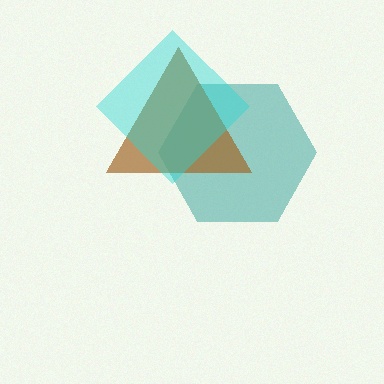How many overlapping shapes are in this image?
There are 3 overlapping shapes in the image.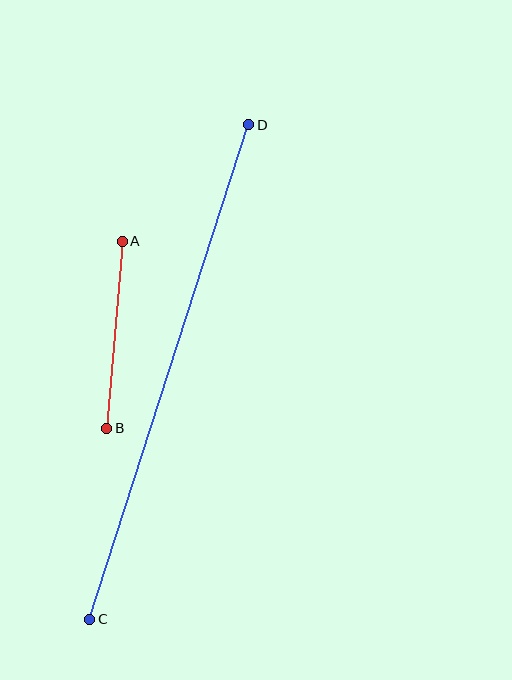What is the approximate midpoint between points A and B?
The midpoint is at approximately (114, 335) pixels.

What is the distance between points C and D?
The distance is approximately 519 pixels.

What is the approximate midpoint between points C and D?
The midpoint is at approximately (169, 372) pixels.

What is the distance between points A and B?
The distance is approximately 187 pixels.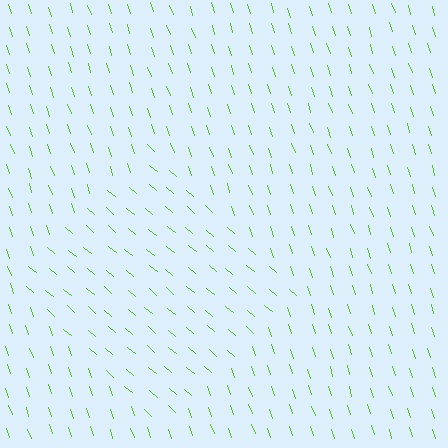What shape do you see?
I see a diamond.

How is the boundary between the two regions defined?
The boundary is defined purely by a change in line orientation (approximately 32 degrees difference). All lines are the same color and thickness.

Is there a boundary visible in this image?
Yes, there is a texture boundary formed by a change in line orientation.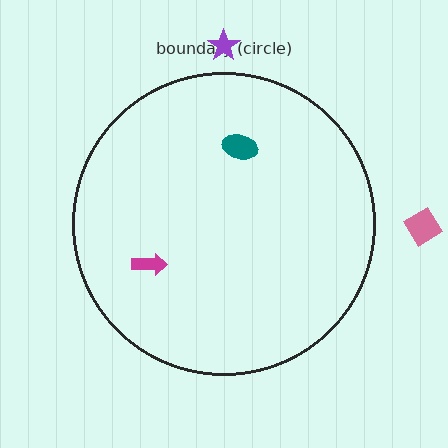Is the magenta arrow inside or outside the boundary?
Inside.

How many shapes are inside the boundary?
2 inside, 2 outside.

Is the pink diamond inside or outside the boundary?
Outside.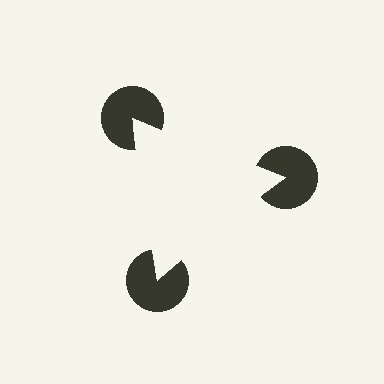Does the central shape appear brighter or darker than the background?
It typically appears slightly brighter than the background, even though no actual brightness change is drawn.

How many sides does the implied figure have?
3 sides.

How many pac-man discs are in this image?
There are 3 — one at each vertex of the illusory triangle.